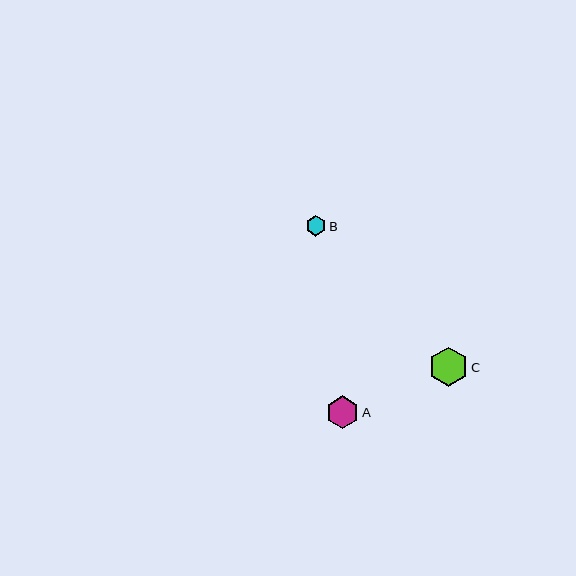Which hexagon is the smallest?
Hexagon B is the smallest with a size of approximately 20 pixels.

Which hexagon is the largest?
Hexagon C is the largest with a size of approximately 39 pixels.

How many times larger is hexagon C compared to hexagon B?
Hexagon C is approximately 1.9 times the size of hexagon B.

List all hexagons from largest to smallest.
From largest to smallest: C, A, B.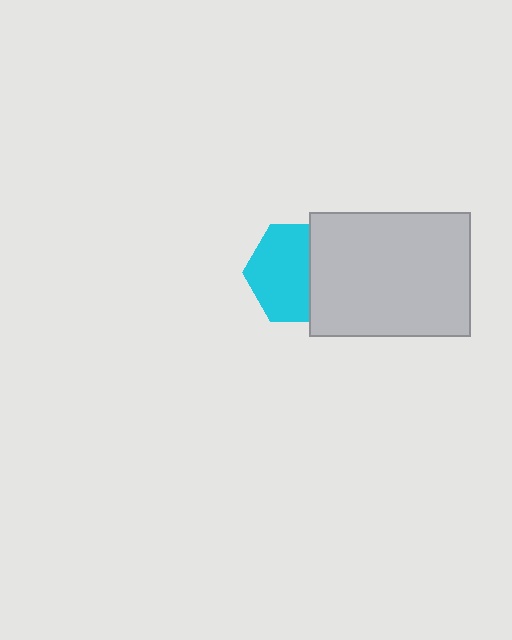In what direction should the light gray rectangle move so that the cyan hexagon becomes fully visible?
The light gray rectangle should move right. That is the shortest direction to clear the overlap and leave the cyan hexagon fully visible.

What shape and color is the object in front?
The object in front is a light gray rectangle.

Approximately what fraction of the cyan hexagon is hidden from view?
Roughly 37% of the cyan hexagon is hidden behind the light gray rectangle.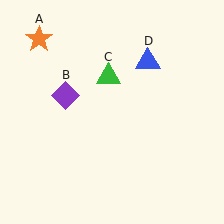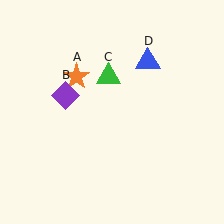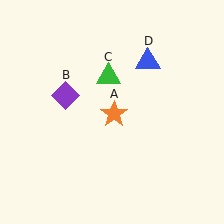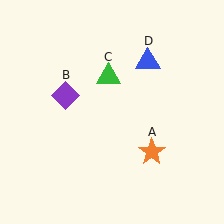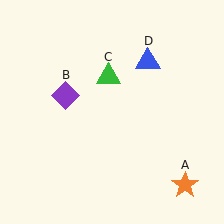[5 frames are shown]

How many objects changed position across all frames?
1 object changed position: orange star (object A).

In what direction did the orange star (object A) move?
The orange star (object A) moved down and to the right.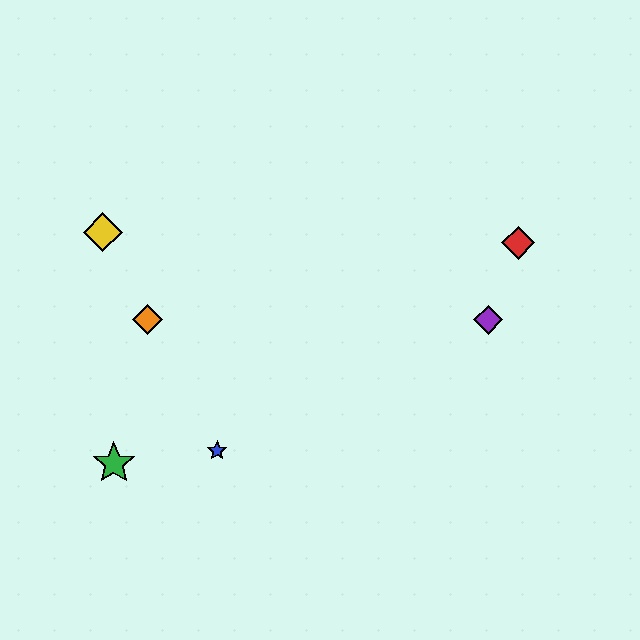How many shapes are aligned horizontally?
2 shapes (the purple diamond, the orange diamond) are aligned horizontally.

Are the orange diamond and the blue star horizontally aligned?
No, the orange diamond is at y≈320 and the blue star is at y≈451.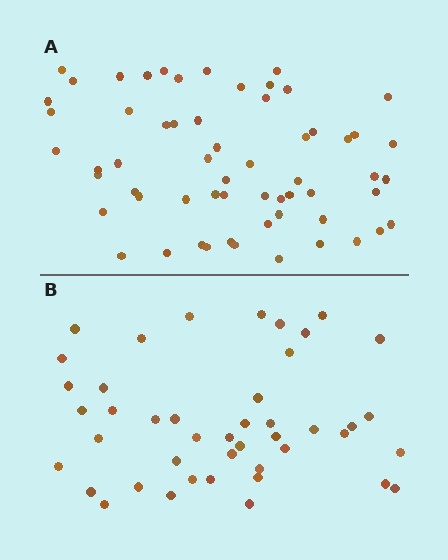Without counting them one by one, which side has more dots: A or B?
Region A (the top region) has more dots.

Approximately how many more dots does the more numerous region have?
Region A has approximately 15 more dots than region B.